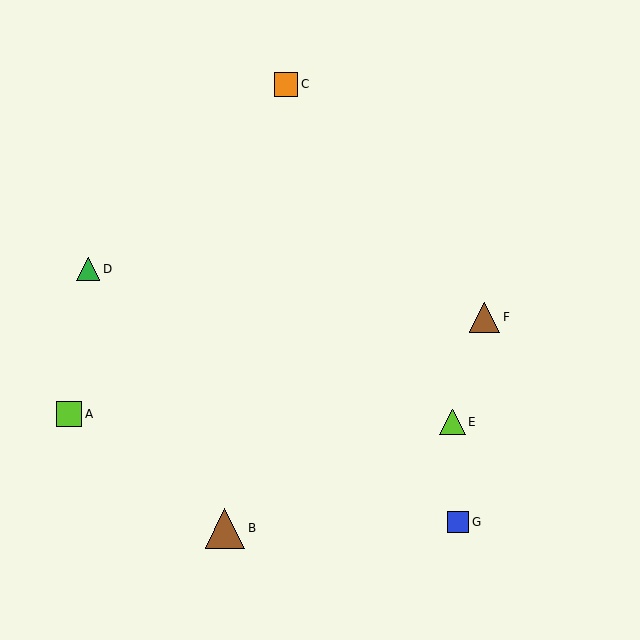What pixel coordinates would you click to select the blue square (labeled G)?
Click at (458, 522) to select the blue square G.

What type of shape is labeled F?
Shape F is a brown triangle.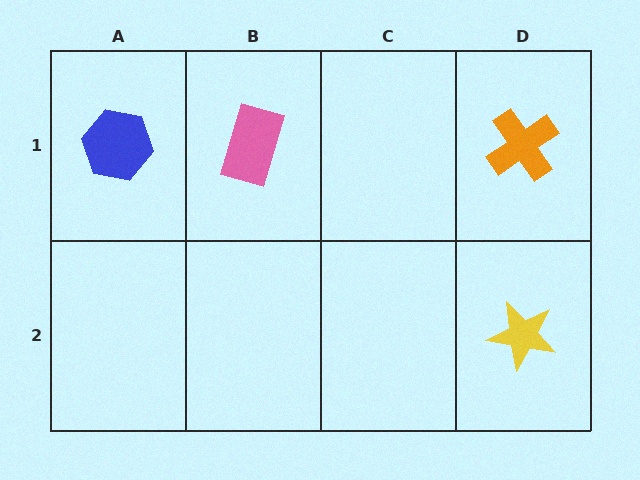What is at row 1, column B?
A pink rectangle.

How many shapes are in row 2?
1 shape.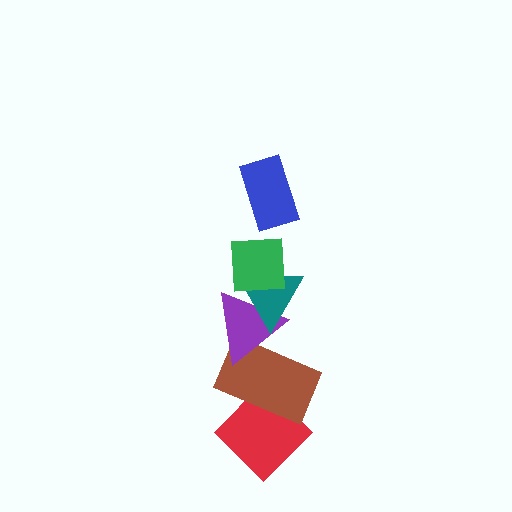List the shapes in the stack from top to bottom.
From top to bottom: the blue rectangle, the green square, the teal triangle, the purple triangle, the brown rectangle, the red diamond.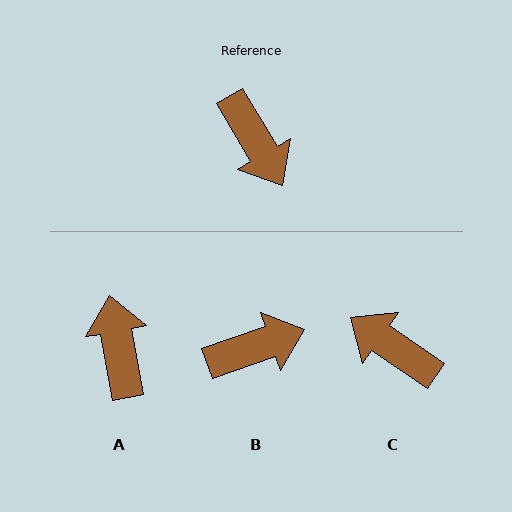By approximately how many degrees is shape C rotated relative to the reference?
Approximately 155 degrees clockwise.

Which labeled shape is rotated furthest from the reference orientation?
A, about 159 degrees away.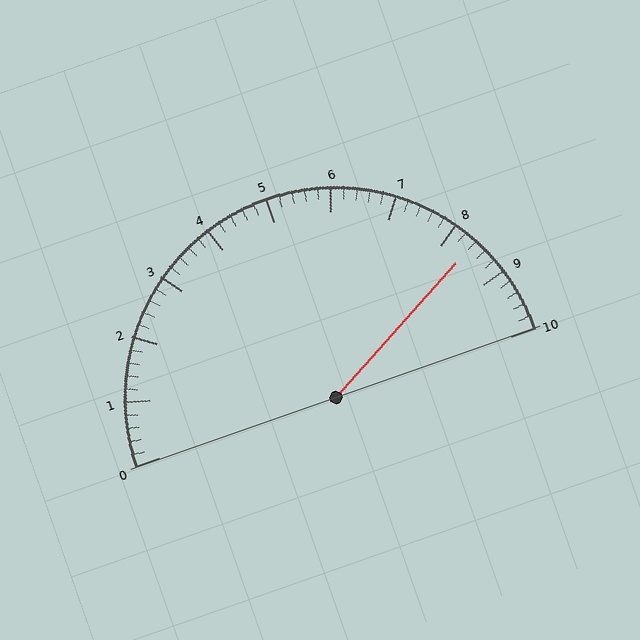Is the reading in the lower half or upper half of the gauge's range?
The reading is in the upper half of the range (0 to 10).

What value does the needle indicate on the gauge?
The needle indicates approximately 8.4.